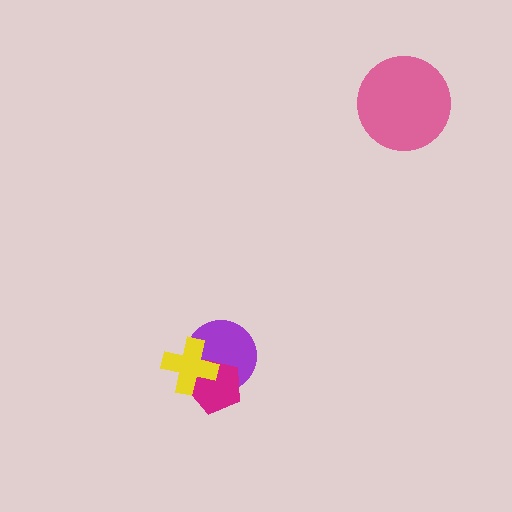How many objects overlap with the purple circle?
2 objects overlap with the purple circle.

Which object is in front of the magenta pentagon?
The yellow cross is in front of the magenta pentagon.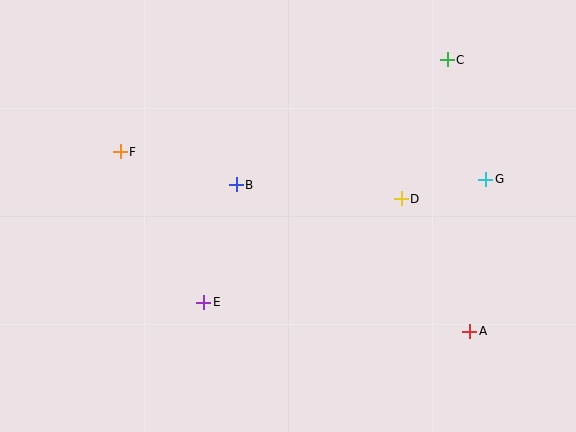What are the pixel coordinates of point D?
Point D is at (401, 199).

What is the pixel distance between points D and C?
The distance between D and C is 147 pixels.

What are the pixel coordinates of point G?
Point G is at (486, 179).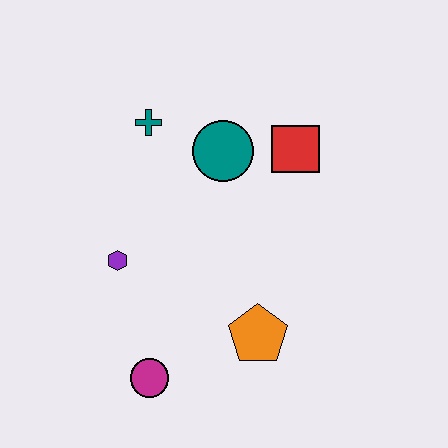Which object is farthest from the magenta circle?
The red square is farthest from the magenta circle.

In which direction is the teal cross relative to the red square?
The teal cross is to the left of the red square.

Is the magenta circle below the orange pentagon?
Yes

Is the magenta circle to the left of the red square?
Yes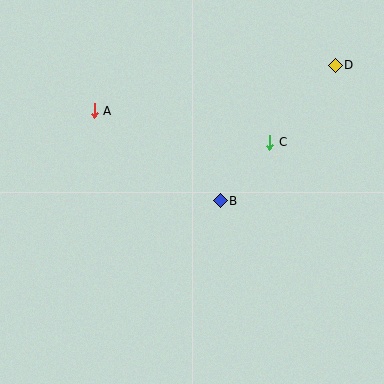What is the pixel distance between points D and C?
The distance between D and C is 101 pixels.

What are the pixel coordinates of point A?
Point A is at (94, 111).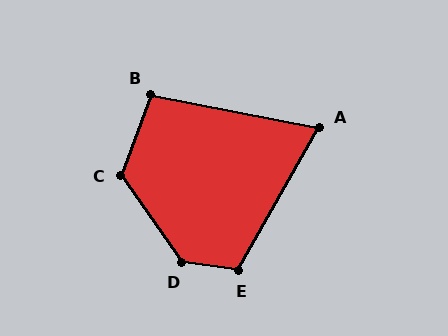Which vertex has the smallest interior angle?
A, at approximately 71 degrees.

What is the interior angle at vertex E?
Approximately 111 degrees (obtuse).